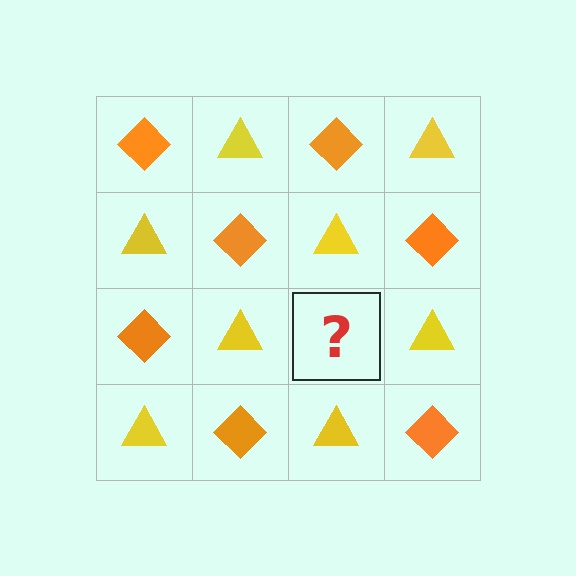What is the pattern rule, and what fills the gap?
The rule is that it alternates orange diamond and yellow triangle in a checkerboard pattern. The gap should be filled with an orange diamond.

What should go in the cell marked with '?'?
The missing cell should contain an orange diamond.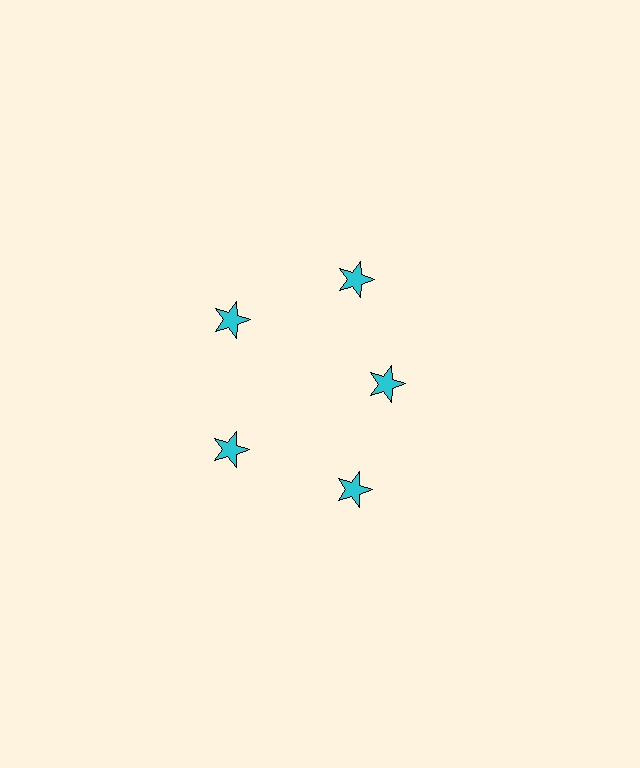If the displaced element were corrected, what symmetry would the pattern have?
It would have 5-fold rotational symmetry — the pattern would map onto itself every 72 degrees.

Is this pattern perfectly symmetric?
No. The 5 cyan stars are arranged in a ring, but one element near the 3 o'clock position is pulled inward toward the center, breaking the 5-fold rotational symmetry.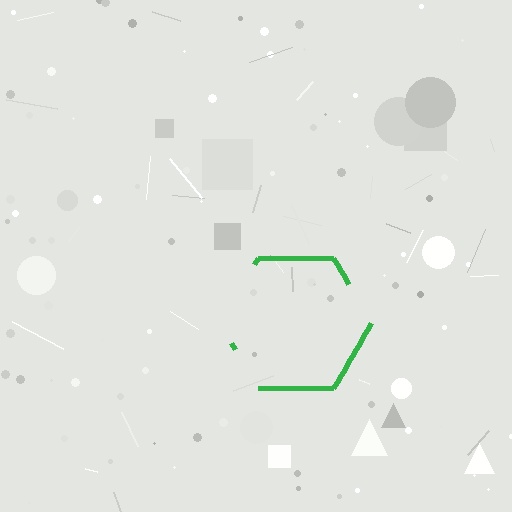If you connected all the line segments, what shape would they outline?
They would outline a hexagon.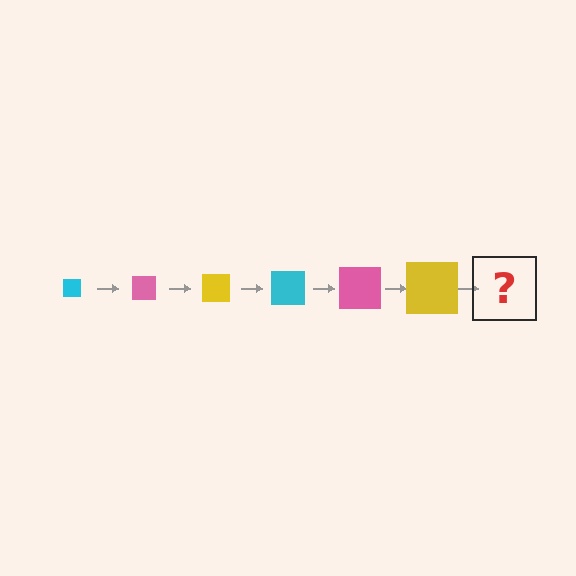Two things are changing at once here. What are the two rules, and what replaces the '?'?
The two rules are that the square grows larger each step and the color cycles through cyan, pink, and yellow. The '?' should be a cyan square, larger than the previous one.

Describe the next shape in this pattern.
It should be a cyan square, larger than the previous one.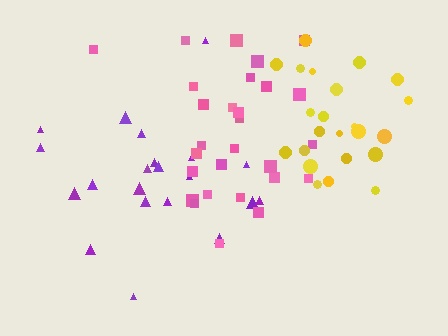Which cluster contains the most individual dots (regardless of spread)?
Pink (28).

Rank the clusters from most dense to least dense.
yellow, pink, purple.